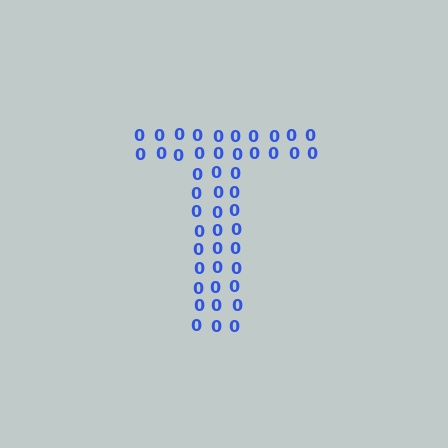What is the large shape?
The large shape is the letter T.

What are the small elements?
The small elements are digit 0's.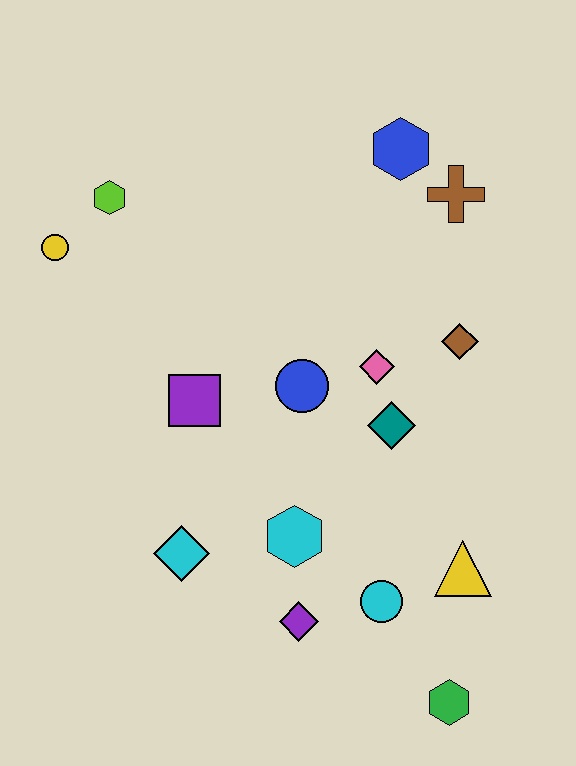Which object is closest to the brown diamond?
The pink diamond is closest to the brown diamond.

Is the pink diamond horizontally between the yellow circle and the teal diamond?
Yes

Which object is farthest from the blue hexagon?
The green hexagon is farthest from the blue hexagon.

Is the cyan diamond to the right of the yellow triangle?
No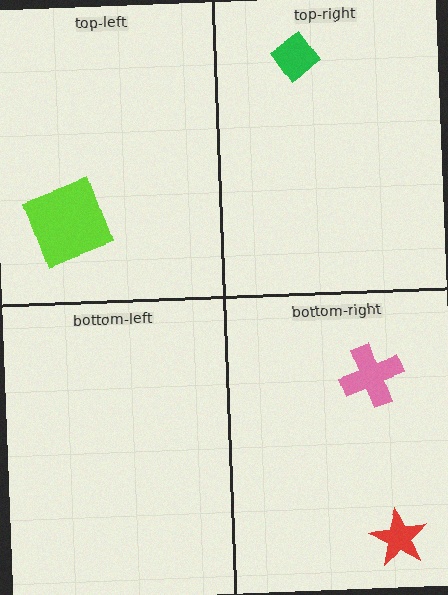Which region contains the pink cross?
The bottom-right region.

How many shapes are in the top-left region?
1.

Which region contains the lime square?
The top-left region.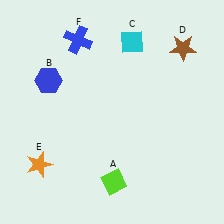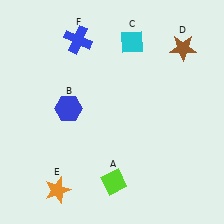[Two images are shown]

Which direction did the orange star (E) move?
The orange star (E) moved down.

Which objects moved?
The objects that moved are: the blue hexagon (B), the orange star (E).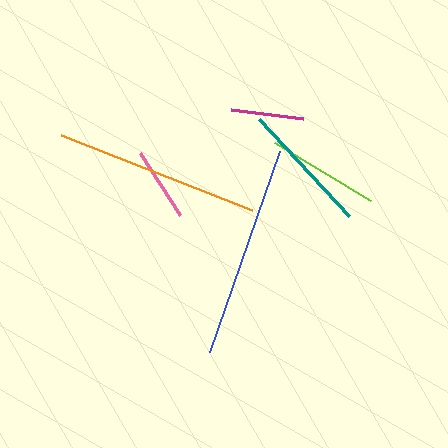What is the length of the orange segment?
The orange segment is approximately 205 pixels long.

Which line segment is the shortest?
The magenta line is the shortest at approximately 73 pixels.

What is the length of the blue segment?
The blue segment is approximately 213 pixels long.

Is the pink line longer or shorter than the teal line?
The teal line is longer than the pink line.